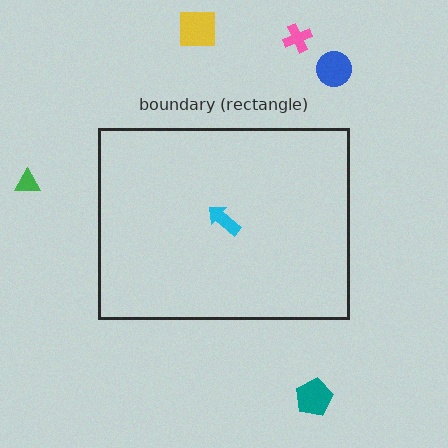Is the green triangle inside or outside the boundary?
Outside.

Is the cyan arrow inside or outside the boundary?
Inside.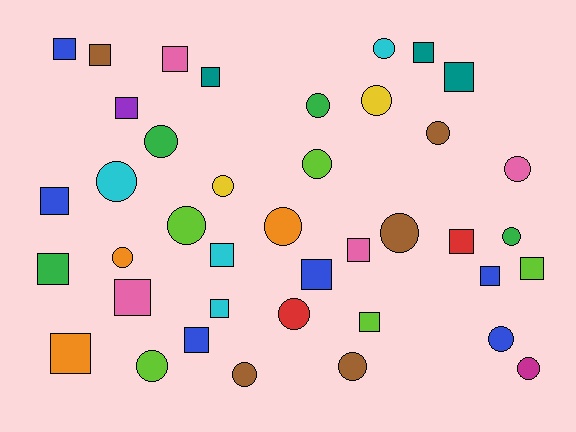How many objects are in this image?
There are 40 objects.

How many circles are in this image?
There are 20 circles.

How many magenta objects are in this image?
There is 1 magenta object.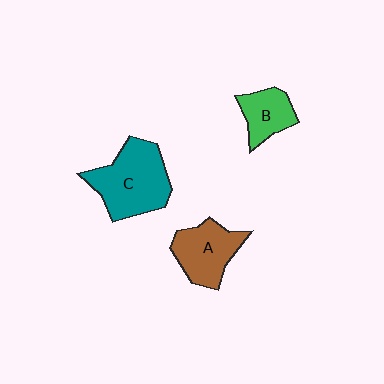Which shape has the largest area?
Shape C (teal).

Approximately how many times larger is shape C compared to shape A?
Approximately 1.4 times.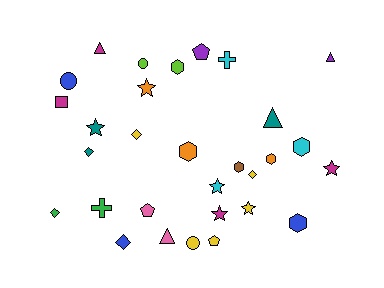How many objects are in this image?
There are 30 objects.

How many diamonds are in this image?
There are 5 diamonds.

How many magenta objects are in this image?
There are 4 magenta objects.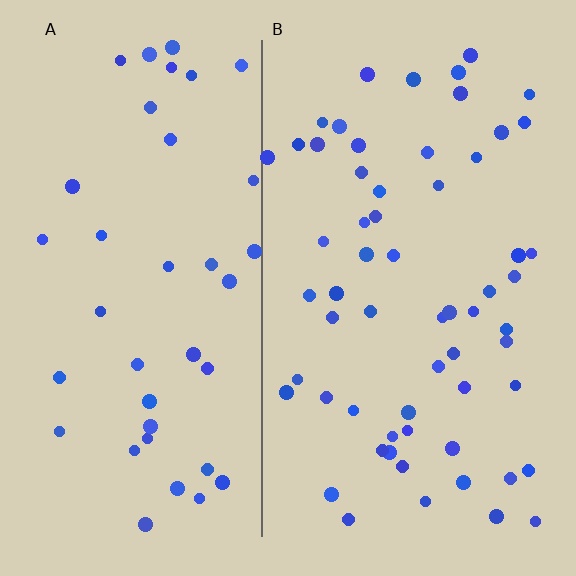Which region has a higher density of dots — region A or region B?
B (the right).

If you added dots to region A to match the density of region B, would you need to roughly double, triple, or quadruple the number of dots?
Approximately double.